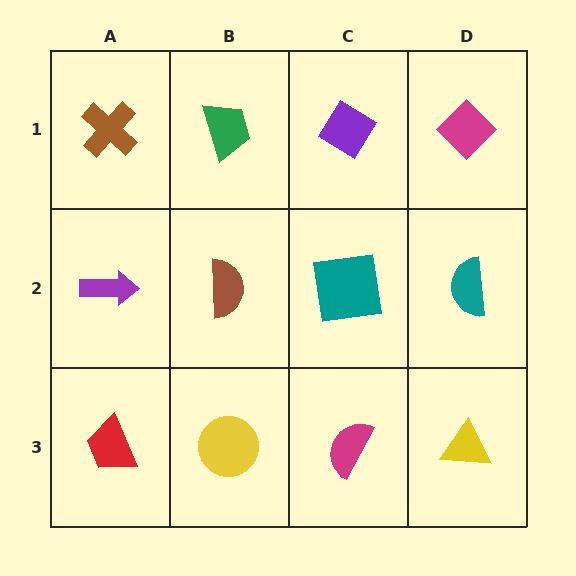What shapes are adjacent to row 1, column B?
A brown semicircle (row 2, column B), a brown cross (row 1, column A), a purple diamond (row 1, column C).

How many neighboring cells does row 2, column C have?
4.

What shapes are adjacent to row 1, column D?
A teal semicircle (row 2, column D), a purple diamond (row 1, column C).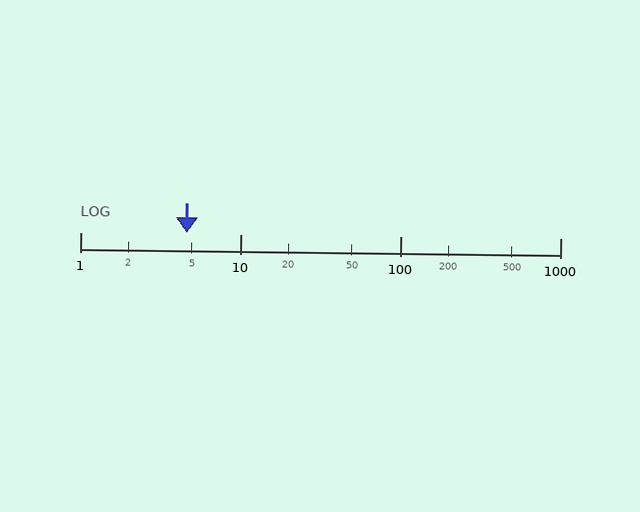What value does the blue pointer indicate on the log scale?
The pointer indicates approximately 4.6.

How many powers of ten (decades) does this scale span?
The scale spans 3 decades, from 1 to 1000.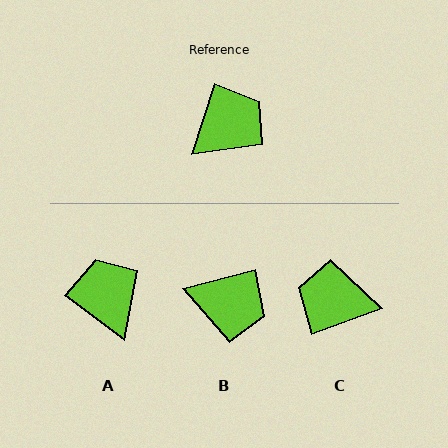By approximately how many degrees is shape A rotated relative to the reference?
Approximately 71 degrees counter-clockwise.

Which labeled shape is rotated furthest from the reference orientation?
C, about 127 degrees away.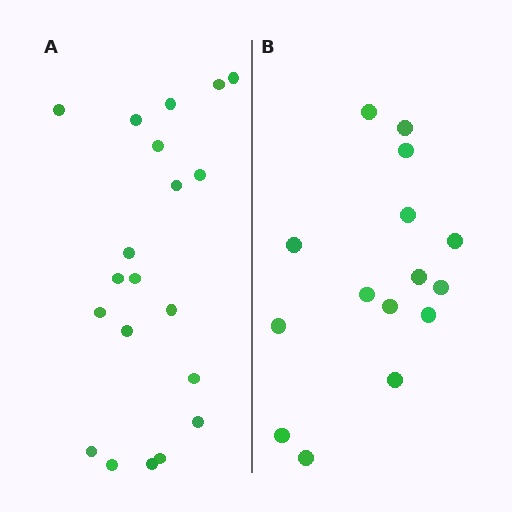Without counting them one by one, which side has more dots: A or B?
Region A (the left region) has more dots.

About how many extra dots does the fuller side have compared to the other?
Region A has about 5 more dots than region B.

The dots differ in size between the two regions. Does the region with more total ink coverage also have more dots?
No. Region B has more total ink coverage because its dots are larger, but region A actually contains more individual dots. Total area can be misleading — the number of items is what matters here.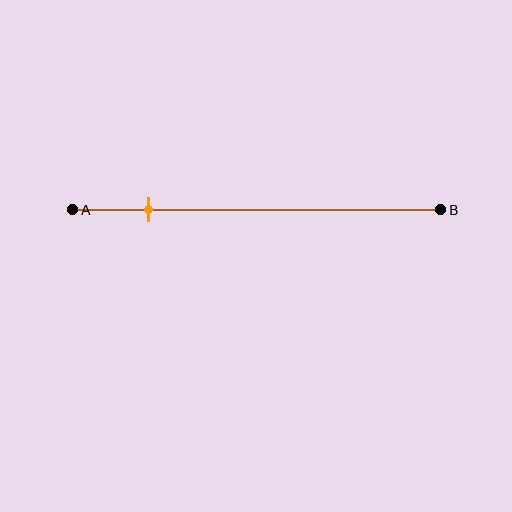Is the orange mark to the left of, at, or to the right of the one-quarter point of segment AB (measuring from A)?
The orange mark is to the left of the one-quarter point of segment AB.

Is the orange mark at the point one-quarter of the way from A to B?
No, the mark is at about 20% from A, not at the 25% one-quarter point.